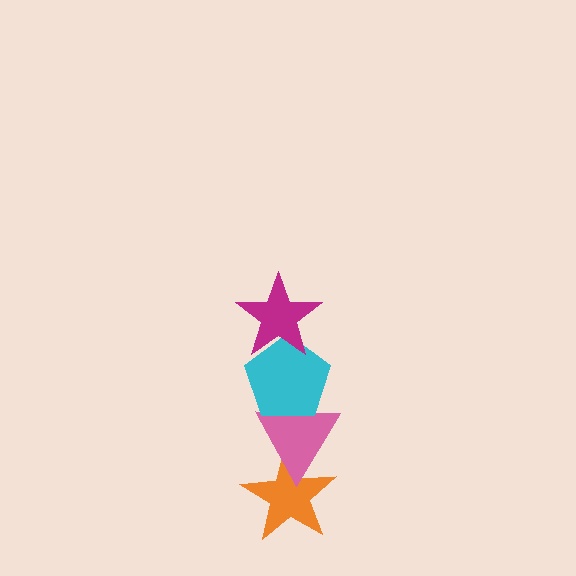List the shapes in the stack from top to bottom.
From top to bottom: the magenta star, the cyan pentagon, the pink triangle, the orange star.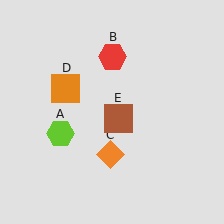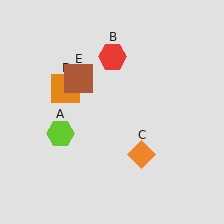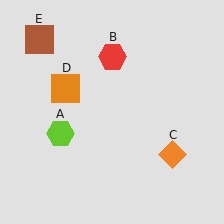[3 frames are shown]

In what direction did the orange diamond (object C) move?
The orange diamond (object C) moved right.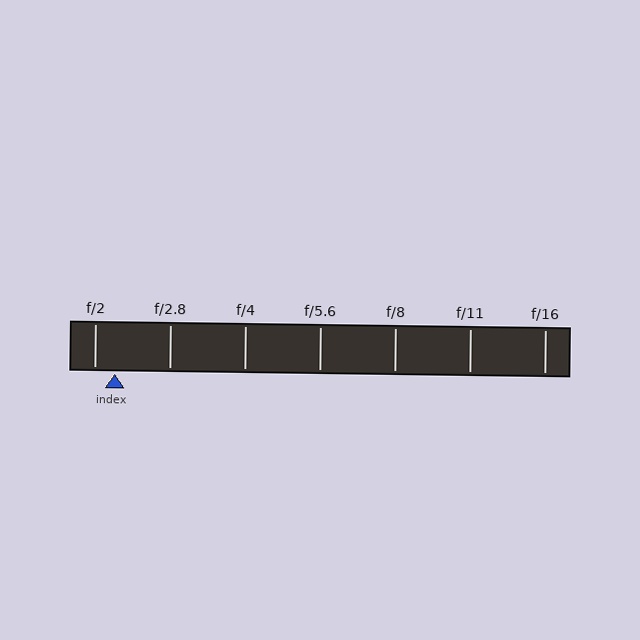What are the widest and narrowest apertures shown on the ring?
The widest aperture shown is f/2 and the narrowest is f/16.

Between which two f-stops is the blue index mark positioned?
The index mark is between f/2 and f/2.8.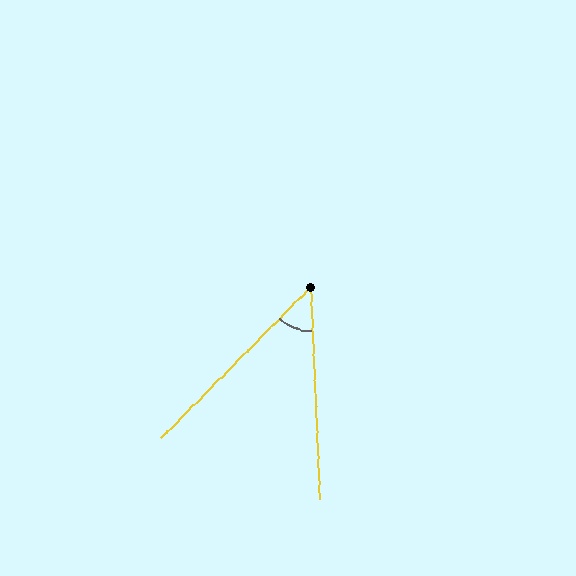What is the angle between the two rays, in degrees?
Approximately 47 degrees.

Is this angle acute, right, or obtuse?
It is acute.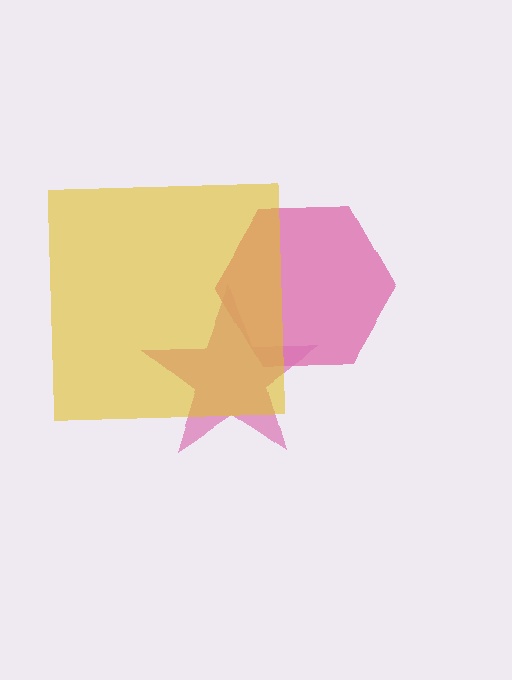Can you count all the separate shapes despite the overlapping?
Yes, there are 3 separate shapes.